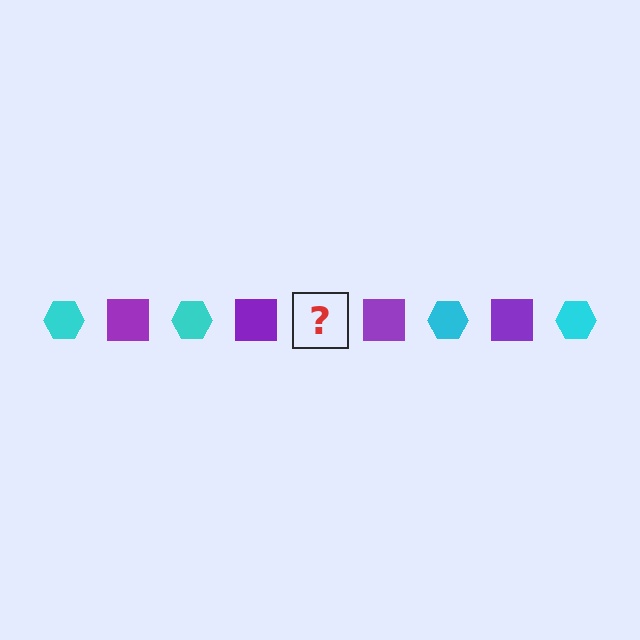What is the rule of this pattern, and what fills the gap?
The rule is that the pattern alternates between cyan hexagon and purple square. The gap should be filled with a cyan hexagon.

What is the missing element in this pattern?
The missing element is a cyan hexagon.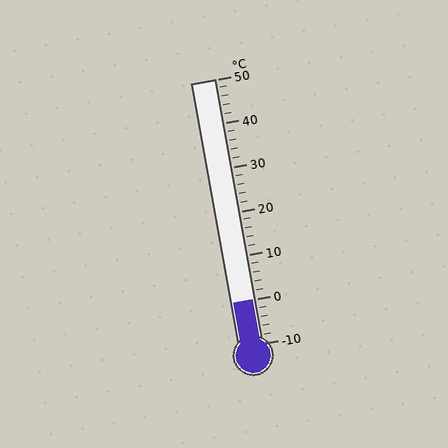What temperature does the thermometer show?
The thermometer shows approximately 0°C.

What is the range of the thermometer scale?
The thermometer scale ranges from -10°C to 50°C.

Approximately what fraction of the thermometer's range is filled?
The thermometer is filled to approximately 15% of its range.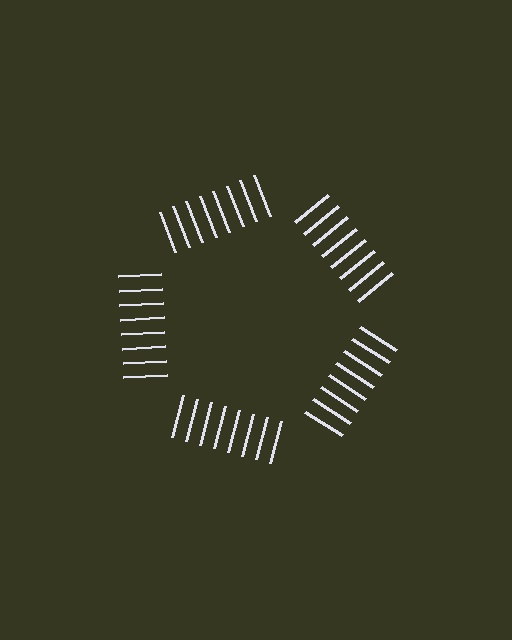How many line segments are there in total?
40 — 8 along each of the 5 edges.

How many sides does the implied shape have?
5 sides — the line-ends trace a pentagon.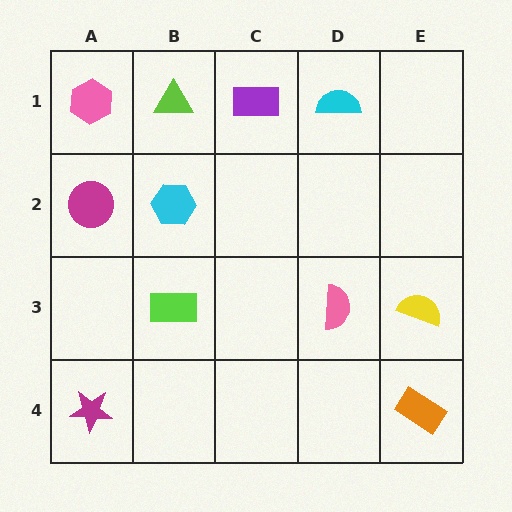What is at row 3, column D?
A pink semicircle.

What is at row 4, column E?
An orange rectangle.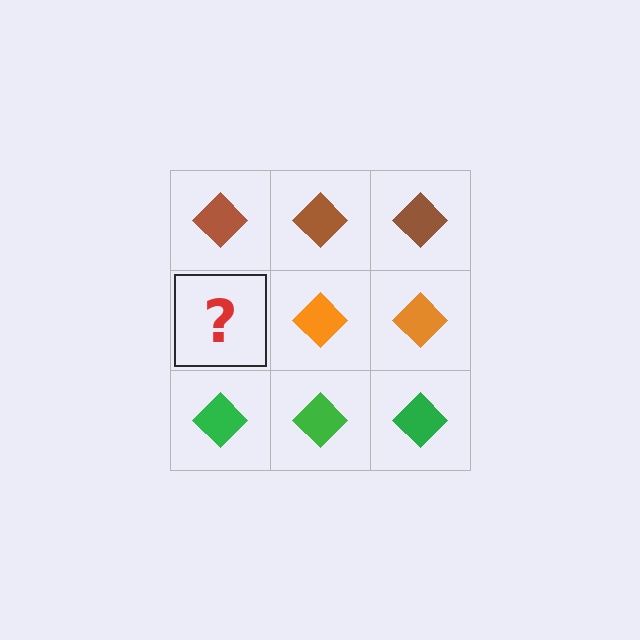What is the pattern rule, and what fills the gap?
The rule is that each row has a consistent color. The gap should be filled with an orange diamond.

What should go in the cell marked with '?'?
The missing cell should contain an orange diamond.